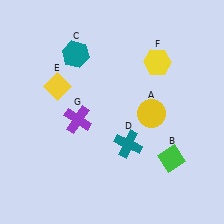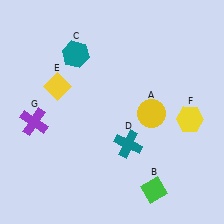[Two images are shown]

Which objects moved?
The objects that moved are: the green diamond (B), the yellow hexagon (F), the purple cross (G).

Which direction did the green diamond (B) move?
The green diamond (B) moved down.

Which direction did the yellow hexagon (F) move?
The yellow hexagon (F) moved down.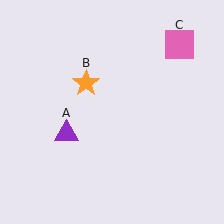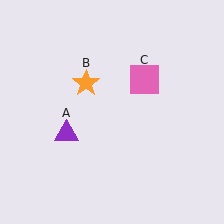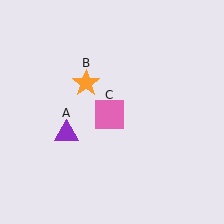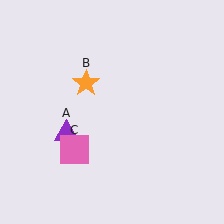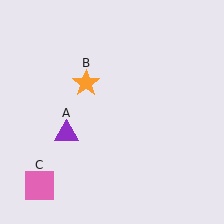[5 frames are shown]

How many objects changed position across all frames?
1 object changed position: pink square (object C).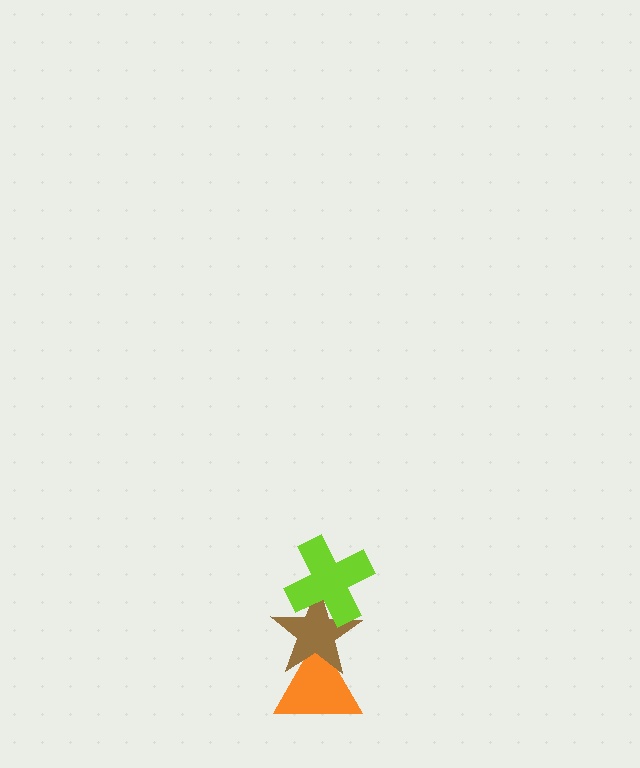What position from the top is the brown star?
The brown star is 2nd from the top.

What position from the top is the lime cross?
The lime cross is 1st from the top.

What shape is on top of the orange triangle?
The brown star is on top of the orange triangle.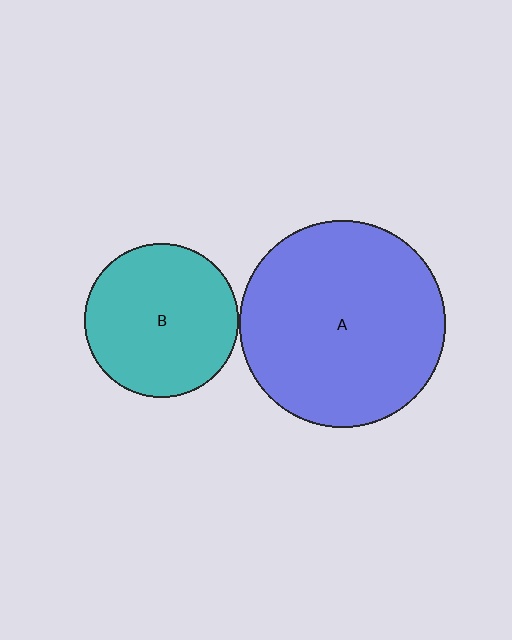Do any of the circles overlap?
No, none of the circles overlap.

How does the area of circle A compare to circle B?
Approximately 1.8 times.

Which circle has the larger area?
Circle A (blue).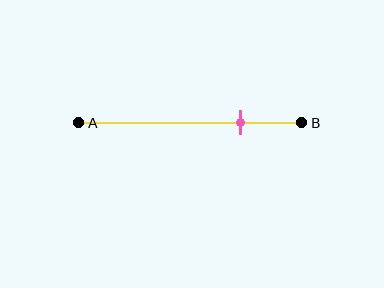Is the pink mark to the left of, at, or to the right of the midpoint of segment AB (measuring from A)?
The pink mark is to the right of the midpoint of segment AB.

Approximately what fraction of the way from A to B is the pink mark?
The pink mark is approximately 75% of the way from A to B.